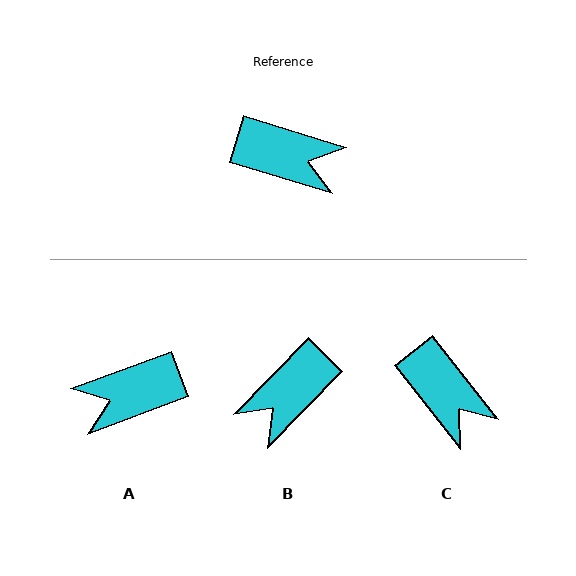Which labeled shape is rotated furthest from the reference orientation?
A, about 143 degrees away.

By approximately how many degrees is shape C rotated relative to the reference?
Approximately 35 degrees clockwise.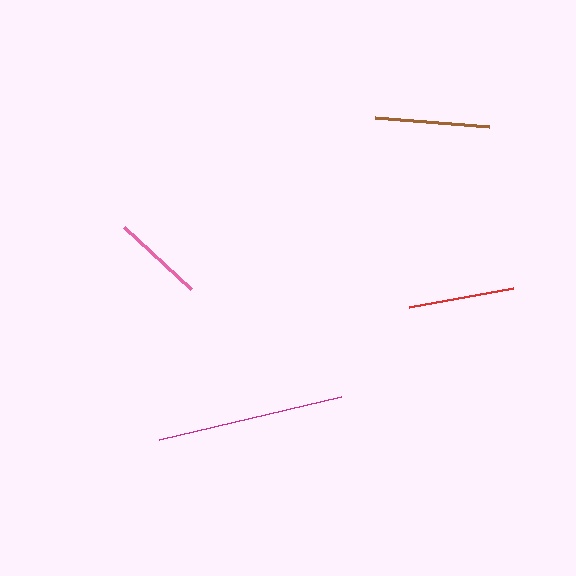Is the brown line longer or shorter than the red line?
The brown line is longer than the red line.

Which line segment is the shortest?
The pink line is the shortest at approximately 91 pixels.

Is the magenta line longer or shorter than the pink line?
The magenta line is longer than the pink line.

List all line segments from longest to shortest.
From longest to shortest: magenta, brown, red, pink.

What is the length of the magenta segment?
The magenta segment is approximately 188 pixels long.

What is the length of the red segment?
The red segment is approximately 106 pixels long.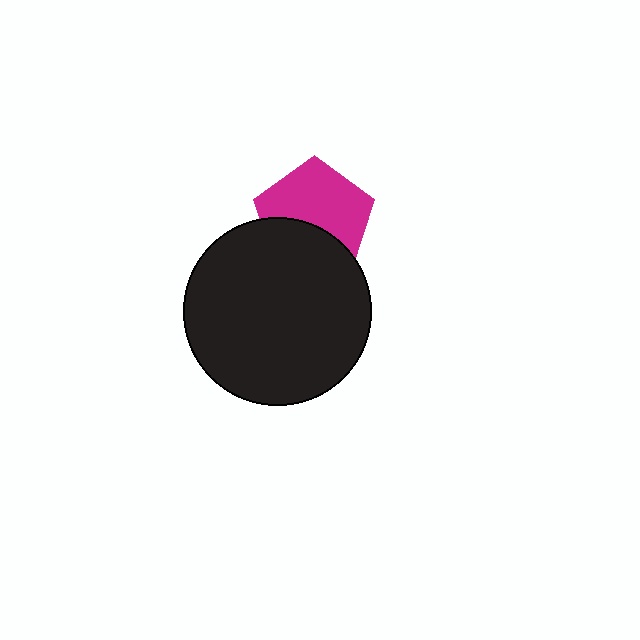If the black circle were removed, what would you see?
You would see the complete magenta pentagon.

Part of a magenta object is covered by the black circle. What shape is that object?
It is a pentagon.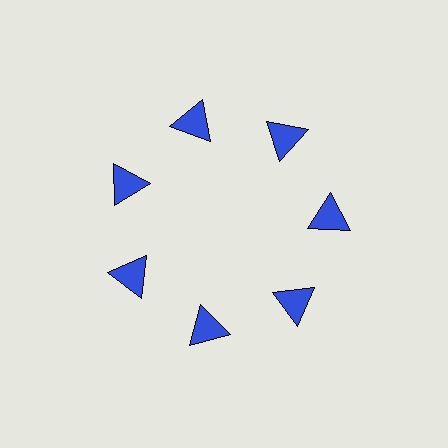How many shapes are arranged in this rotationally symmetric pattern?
There are 7 shapes, arranged in 7 groups of 1.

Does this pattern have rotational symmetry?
Yes, this pattern has 7-fold rotational symmetry. It looks the same after rotating 51 degrees around the center.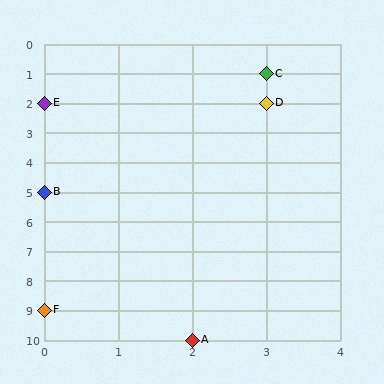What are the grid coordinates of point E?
Point E is at grid coordinates (0, 2).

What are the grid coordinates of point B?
Point B is at grid coordinates (0, 5).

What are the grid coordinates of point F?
Point F is at grid coordinates (0, 9).